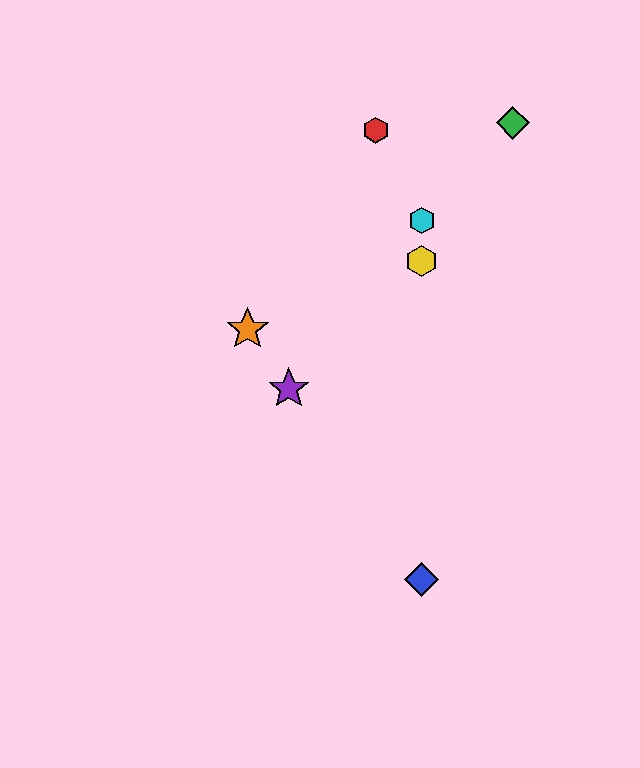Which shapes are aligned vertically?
The blue diamond, the yellow hexagon, the cyan hexagon are aligned vertically.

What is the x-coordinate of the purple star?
The purple star is at x≈289.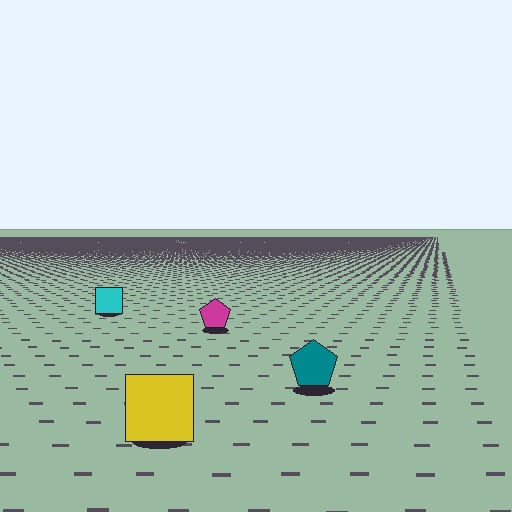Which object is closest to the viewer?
The yellow square is closest. The texture marks near it are larger and more spread out.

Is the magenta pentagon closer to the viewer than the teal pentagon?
No. The teal pentagon is closer — you can tell from the texture gradient: the ground texture is coarser near it.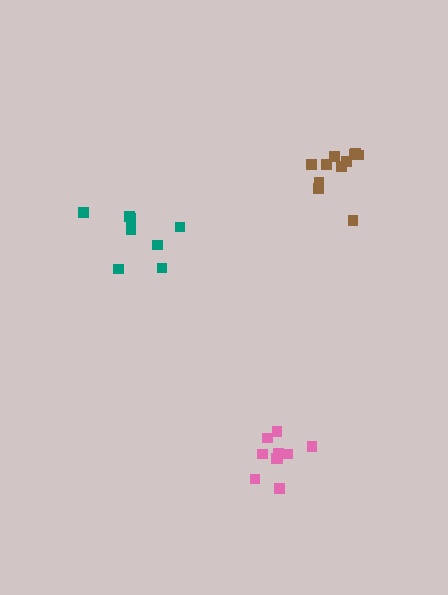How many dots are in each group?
Group 1: 11 dots, Group 2: 10 dots, Group 3: 8 dots (29 total).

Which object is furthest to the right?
The brown cluster is rightmost.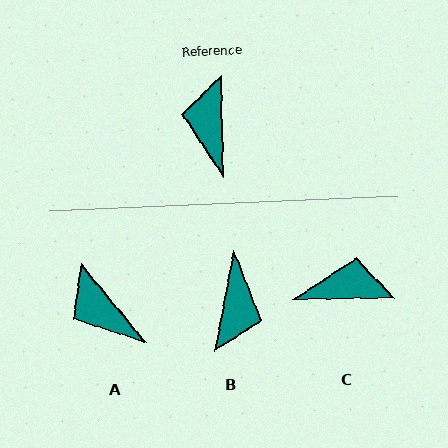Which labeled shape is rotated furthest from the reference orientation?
B, about 168 degrees away.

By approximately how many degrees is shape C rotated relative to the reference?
Approximately 91 degrees clockwise.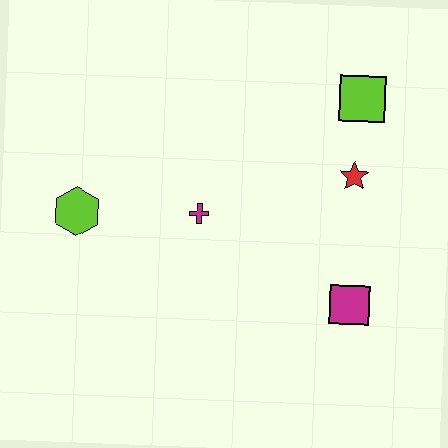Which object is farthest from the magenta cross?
The lime square is farthest from the magenta cross.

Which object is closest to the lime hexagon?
The magenta cross is closest to the lime hexagon.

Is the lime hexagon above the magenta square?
Yes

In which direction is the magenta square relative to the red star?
The magenta square is below the red star.